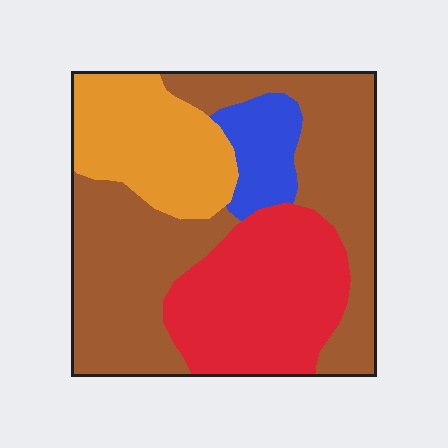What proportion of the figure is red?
Red takes up about one quarter (1/4) of the figure.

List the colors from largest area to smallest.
From largest to smallest: brown, red, orange, blue.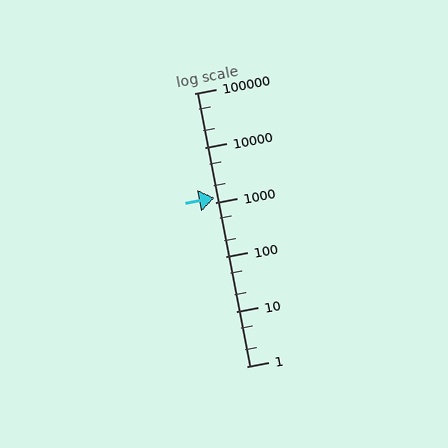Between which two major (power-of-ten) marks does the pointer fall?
The pointer is between 1000 and 10000.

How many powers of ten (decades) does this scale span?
The scale spans 5 decades, from 1 to 100000.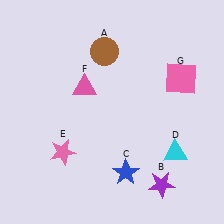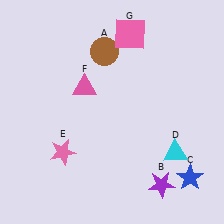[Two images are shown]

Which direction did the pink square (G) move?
The pink square (G) moved left.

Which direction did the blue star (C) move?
The blue star (C) moved right.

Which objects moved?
The objects that moved are: the blue star (C), the pink square (G).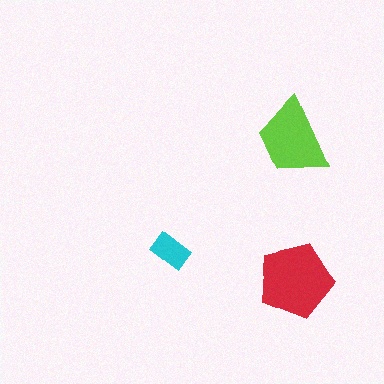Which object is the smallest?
The cyan rectangle.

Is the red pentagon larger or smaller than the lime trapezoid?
Larger.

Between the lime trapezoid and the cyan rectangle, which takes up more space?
The lime trapezoid.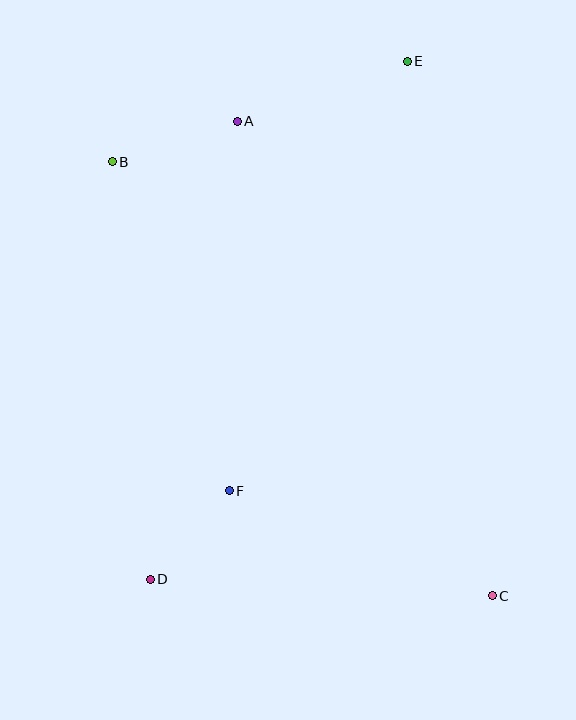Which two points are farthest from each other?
Points D and E are farthest from each other.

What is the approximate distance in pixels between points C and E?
The distance between C and E is approximately 541 pixels.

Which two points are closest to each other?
Points D and F are closest to each other.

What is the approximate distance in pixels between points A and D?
The distance between A and D is approximately 466 pixels.